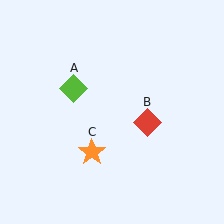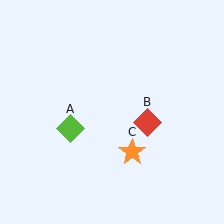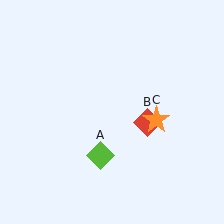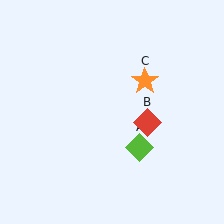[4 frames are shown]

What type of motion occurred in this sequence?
The lime diamond (object A), orange star (object C) rotated counterclockwise around the center of the scene.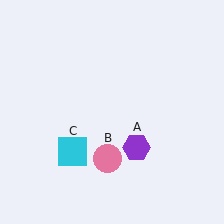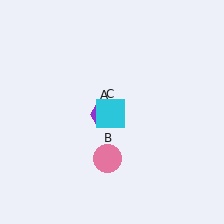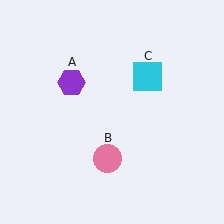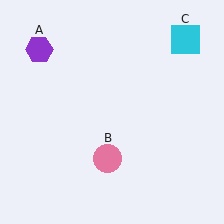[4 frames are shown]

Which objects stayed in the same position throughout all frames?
Pink circle (object B) remained stationary.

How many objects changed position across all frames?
2 objects changed position: purple hexagon (object A), cyan square (object C).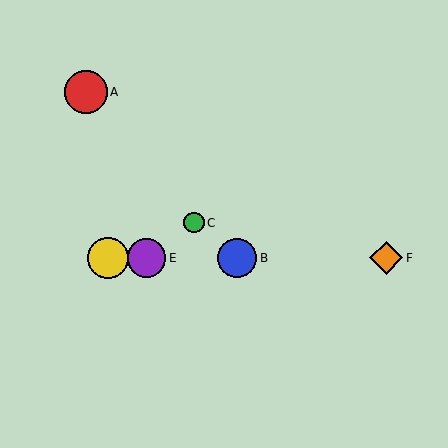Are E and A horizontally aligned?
No, E is at y≈258 and A is at y≈92.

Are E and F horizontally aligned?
Yes, both are at y≈258.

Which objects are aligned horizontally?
Objects B, D, E, F are aligned horizontally.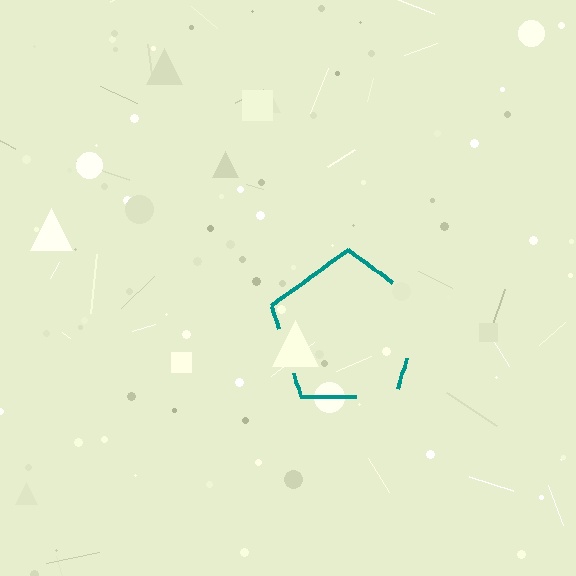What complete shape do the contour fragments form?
The contour fragments form a pentagon.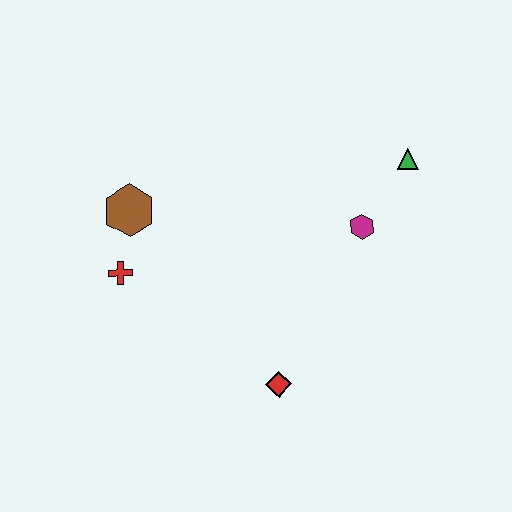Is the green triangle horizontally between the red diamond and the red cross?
No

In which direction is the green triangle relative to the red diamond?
The green triangle is above the red diamond.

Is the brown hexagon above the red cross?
Yes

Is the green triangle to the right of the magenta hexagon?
Yes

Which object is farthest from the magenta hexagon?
The red cross is farthest from the magenta hexagon.